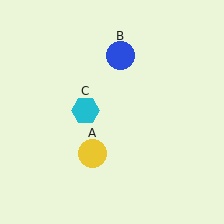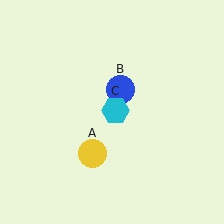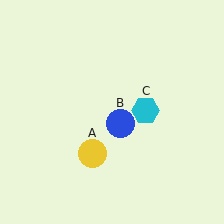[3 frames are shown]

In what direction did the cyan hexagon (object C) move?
The cyan hexagon (object C) moved right.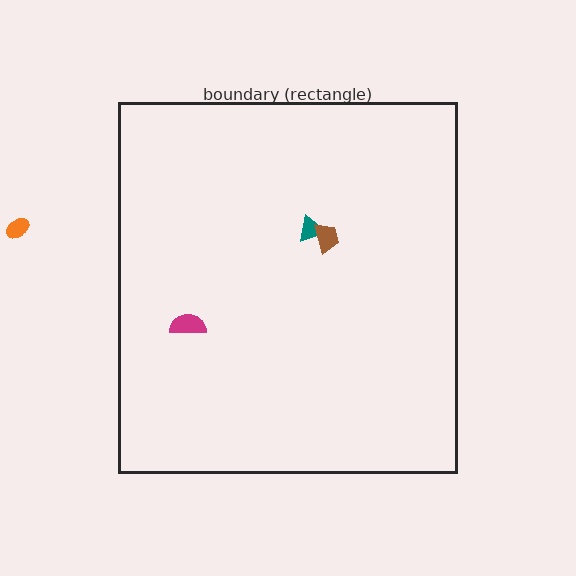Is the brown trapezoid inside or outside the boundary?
Inside.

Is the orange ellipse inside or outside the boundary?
Outside.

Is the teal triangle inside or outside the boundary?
Inside.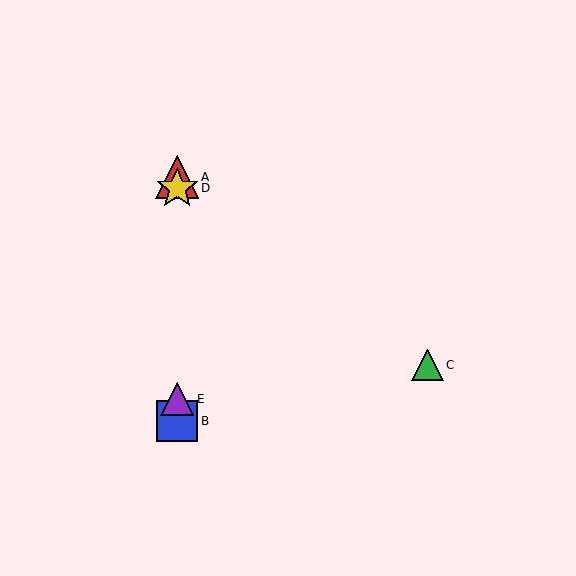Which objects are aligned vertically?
Objects A, B, D, E are aligned vertically.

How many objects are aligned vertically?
4 objects (A, B, D, E) are aligned vertically.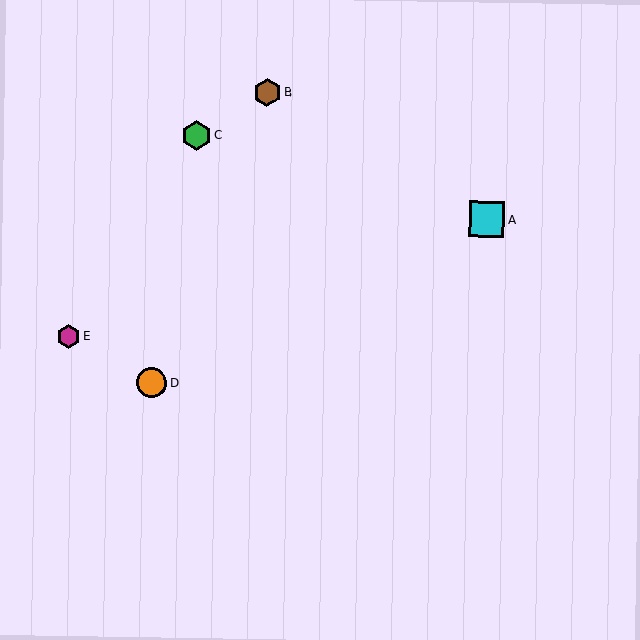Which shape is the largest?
The cyan square (labeled A) is the largest.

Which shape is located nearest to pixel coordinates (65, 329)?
The magenta hexagon (labeled E) at (68, 336) is nearest to that location.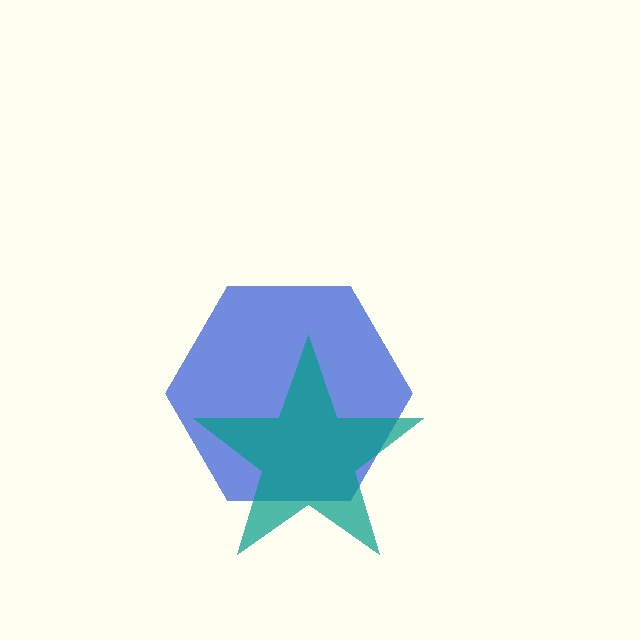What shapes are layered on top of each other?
The layered shapes are: a blue hexagon, a teal star.